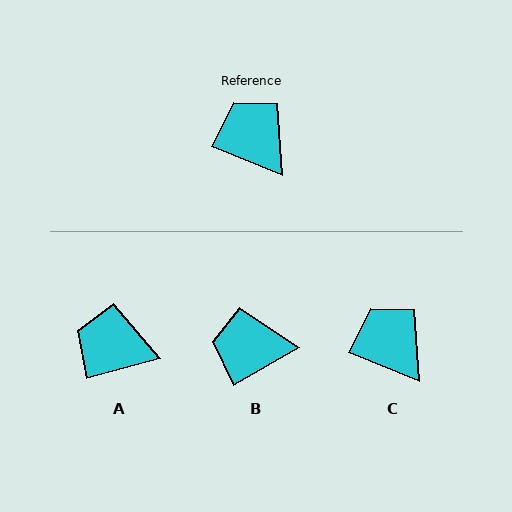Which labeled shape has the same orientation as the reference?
C.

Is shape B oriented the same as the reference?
No, it is off by about 53 degrees.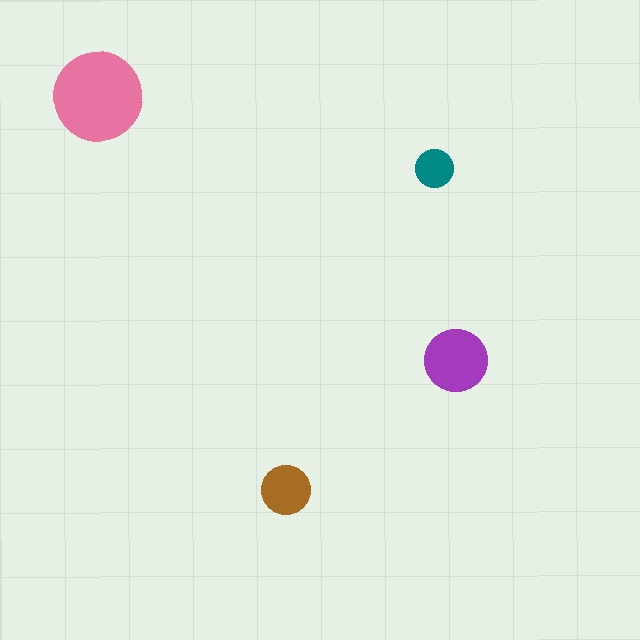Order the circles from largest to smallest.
the pink one, the purple one, the brown one, the teal one.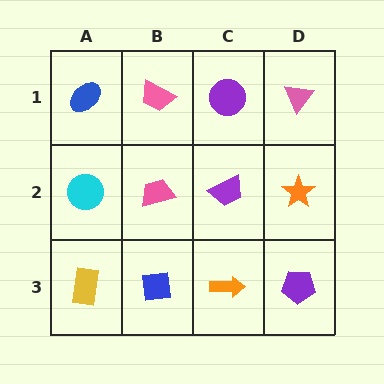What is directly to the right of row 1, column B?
A purple circle.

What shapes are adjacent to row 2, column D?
A pink triangle (row 1, column D), a purple pentagon (row 3, column D), a purple trapezoid (row 2, column C).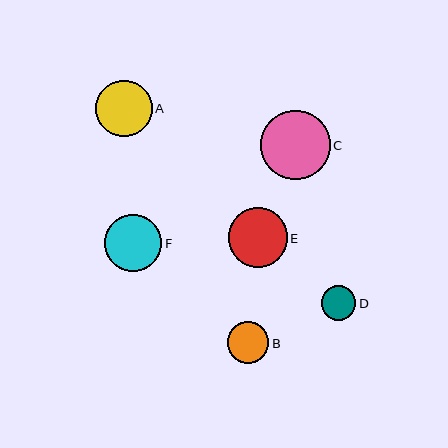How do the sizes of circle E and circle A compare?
Circle E and circle A are approximately the same size.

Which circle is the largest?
Circle C is the largest with a size of approximately 69 pixels.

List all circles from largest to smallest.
From largest to smallest: C, E, F, A, B, D.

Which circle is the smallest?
Circle D is the smallest with a size of approximately 35 pixels.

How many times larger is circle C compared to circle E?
Circle C is approximately 1.2 times the size of circle E.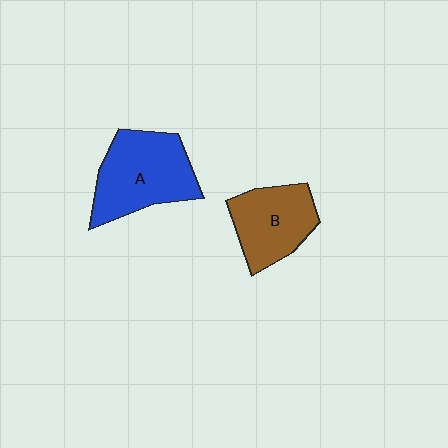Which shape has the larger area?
Shape A (blue).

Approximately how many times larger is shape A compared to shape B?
Approximately 1.3 times.